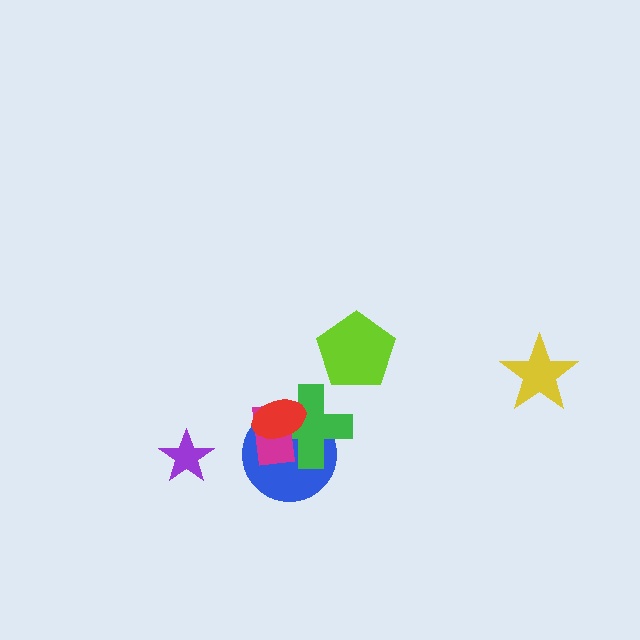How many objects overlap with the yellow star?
0 objects overlap with the yellow star.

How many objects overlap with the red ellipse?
3 objects overlap with the red ellipse.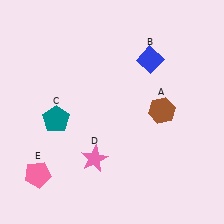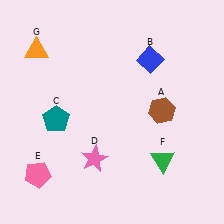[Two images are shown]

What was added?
A green triangle (F), an orange triangle (G) were added in Image 2.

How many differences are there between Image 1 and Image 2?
There are 2 differences between the two images.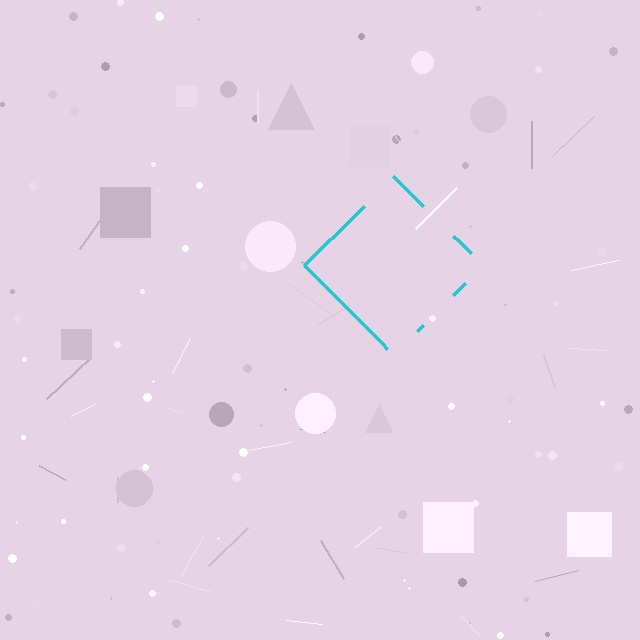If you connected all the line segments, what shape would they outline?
They would outline a diamond.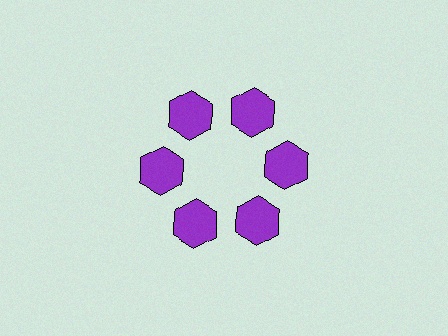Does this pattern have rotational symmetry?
Yes, this pattern has 6-fold rotational symmetry. It looks the same after rotating 60 degrees around the center.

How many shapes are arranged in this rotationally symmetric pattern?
There are 6 shapes, arranged in 6 groups of 1.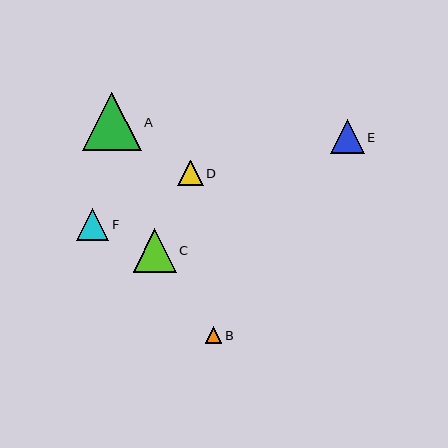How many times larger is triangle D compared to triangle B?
Triangle D is approximately 1.6 times the size of triangle B.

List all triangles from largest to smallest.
From largest to smallest: A, C, E, F, D, B.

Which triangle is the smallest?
Triangle B is the smallest with a size of approximately 16 pixels.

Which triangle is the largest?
Triangle A is the largest with a size of approximately 58 pixels.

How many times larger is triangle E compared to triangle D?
Triangle E is approximately 1.3 times the size of triangle D.